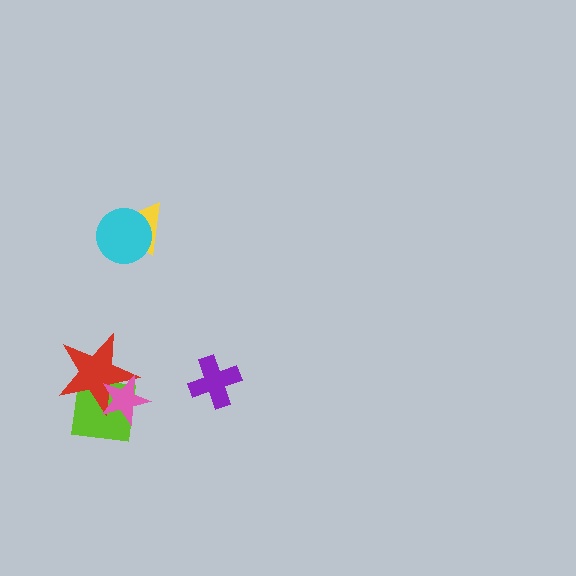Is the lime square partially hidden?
Yes, it is partially covered by another shape.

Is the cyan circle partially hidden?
No, no other shape covers it.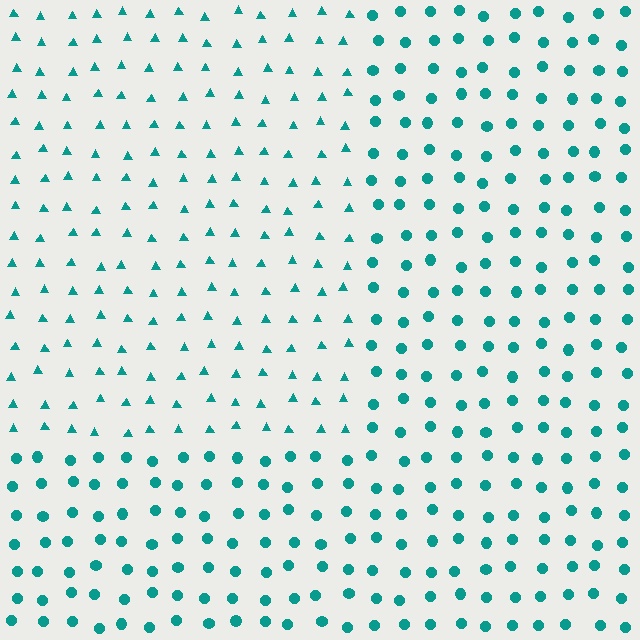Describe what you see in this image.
The image is filled with small teal elements arranged in a uniform grid. A rectangle-shaped region contains triangles, while the surrounding area contains circles. The boundary is defined purely by the change in element shape.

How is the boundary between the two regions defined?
The boundary is defined by a change in element shape: triangles inside vs. circles outside. All elements share the same color and spacing.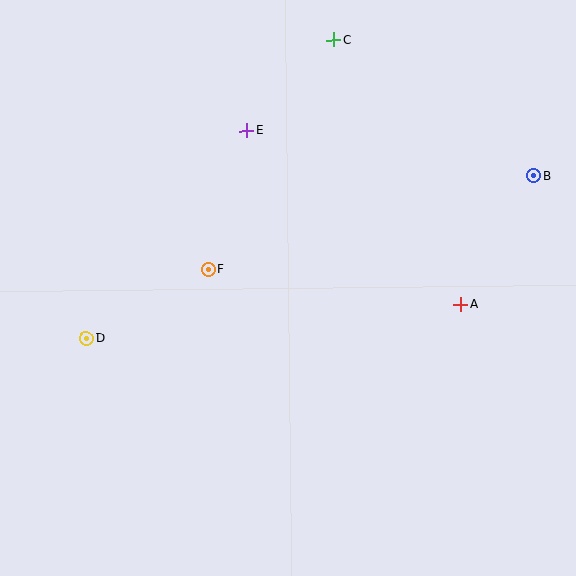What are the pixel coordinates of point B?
Point B is at (534, 176).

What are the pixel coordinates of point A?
Point A is at (461, 304).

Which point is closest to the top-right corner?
Point B is closest to the top-right corner.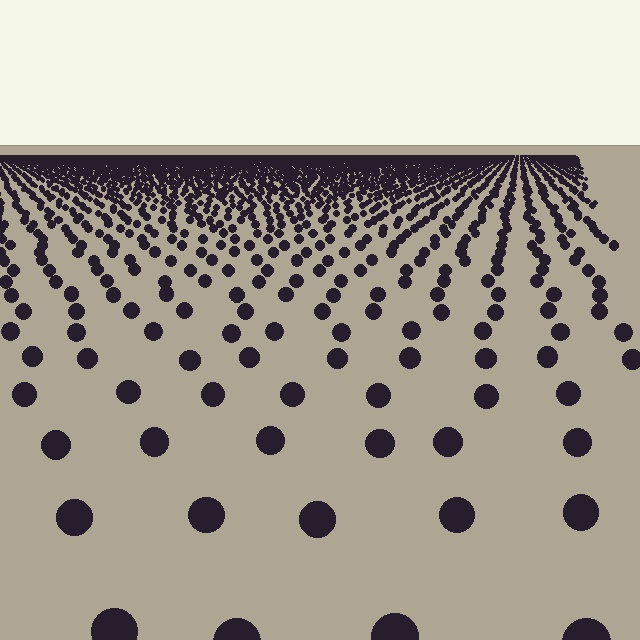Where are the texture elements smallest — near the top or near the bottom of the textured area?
Near the top.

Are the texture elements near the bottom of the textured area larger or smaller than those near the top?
Larger. Near the bottom, elements are closer to the viewer and appear at a bigger on-screen size.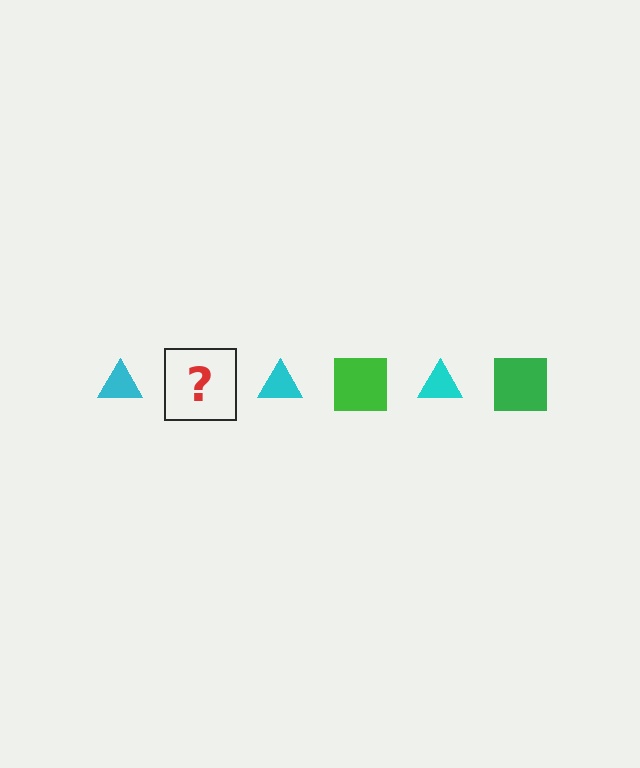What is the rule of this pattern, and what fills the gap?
The rule is that the pattern alternates between cyan triangle and green square. The gap should be filled with a green square.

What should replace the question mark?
The question mark should be replaced with a green square.